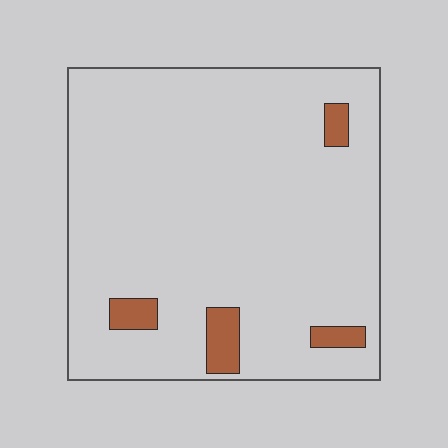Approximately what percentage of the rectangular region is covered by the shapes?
Approximately 5%.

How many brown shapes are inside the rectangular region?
4.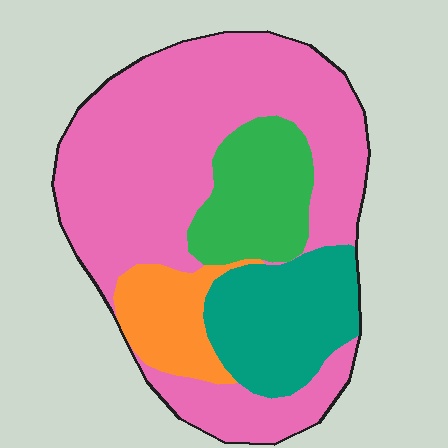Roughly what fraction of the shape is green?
Green covers about 15% of the shape.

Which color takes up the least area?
Orange, at roughly 10%.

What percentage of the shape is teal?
Teal covers about 20% of the shape.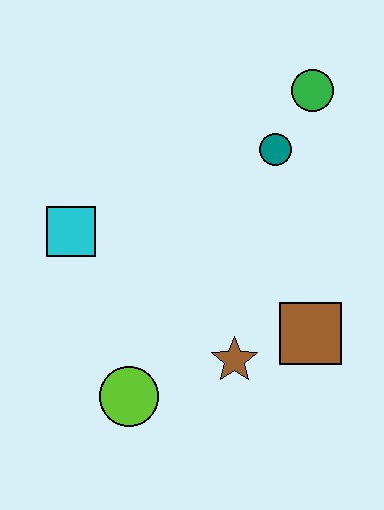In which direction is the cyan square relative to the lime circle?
The cyan square is above the lime circle.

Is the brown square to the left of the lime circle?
No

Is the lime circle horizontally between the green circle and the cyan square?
Yes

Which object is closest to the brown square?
The brown star is closest to the brown square.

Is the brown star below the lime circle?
No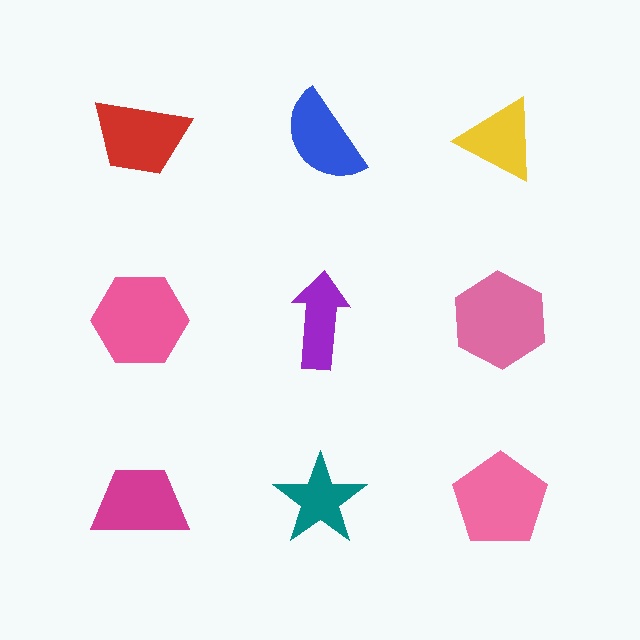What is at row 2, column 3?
A pink hexagon.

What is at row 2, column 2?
A purple arrow.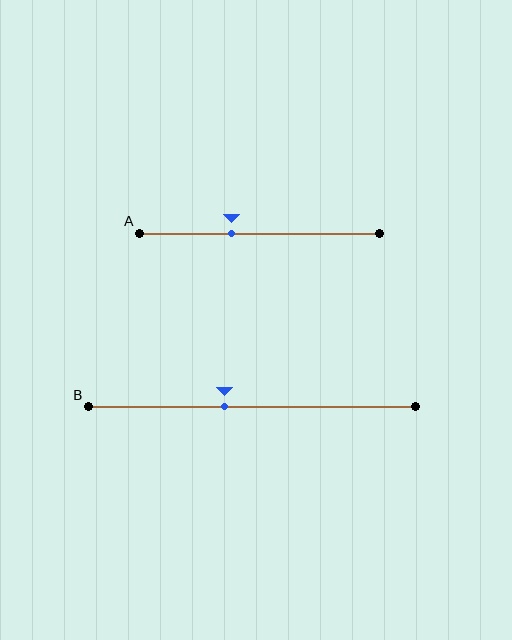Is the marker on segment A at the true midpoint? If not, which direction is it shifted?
No, the marker on segment A is shifted to the left by about 12% of the segment length.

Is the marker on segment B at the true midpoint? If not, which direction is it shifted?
No, the marker on segment B is shifted to the left by about 8% of the segment length.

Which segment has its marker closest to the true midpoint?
Segment B has its marker closest to the true midpoint.